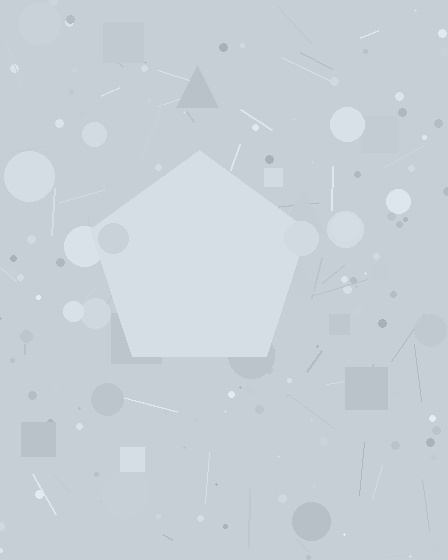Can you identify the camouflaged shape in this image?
The camouflaged shape is a pentagon.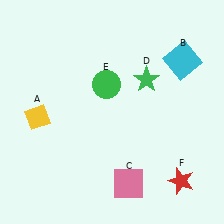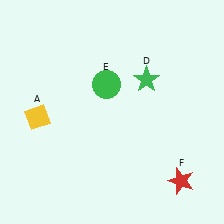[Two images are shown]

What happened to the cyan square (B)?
The cyan square (B) was removed in Image 2. It was in the top-right area of Image 1.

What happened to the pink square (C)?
The pink square (C) was removed in Image 2. It was in the bottom-right area of Image 1.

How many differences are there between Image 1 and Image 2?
There are 2 differences between the two images.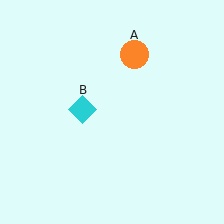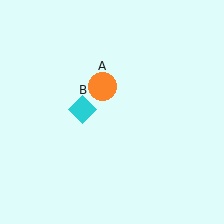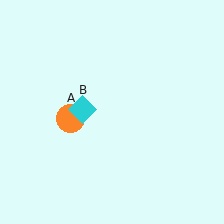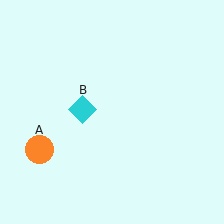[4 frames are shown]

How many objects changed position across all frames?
1 object changed position: orange circle (object A).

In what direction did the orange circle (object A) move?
The orange circle (object A) moved down and to the left.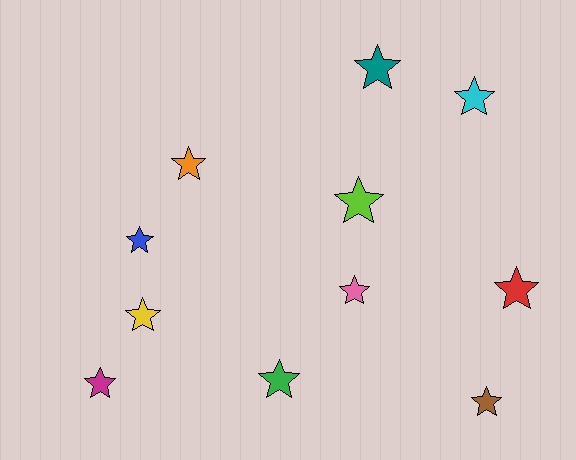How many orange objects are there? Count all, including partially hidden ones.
There is 1 orange object.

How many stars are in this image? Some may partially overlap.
There are 11 stars.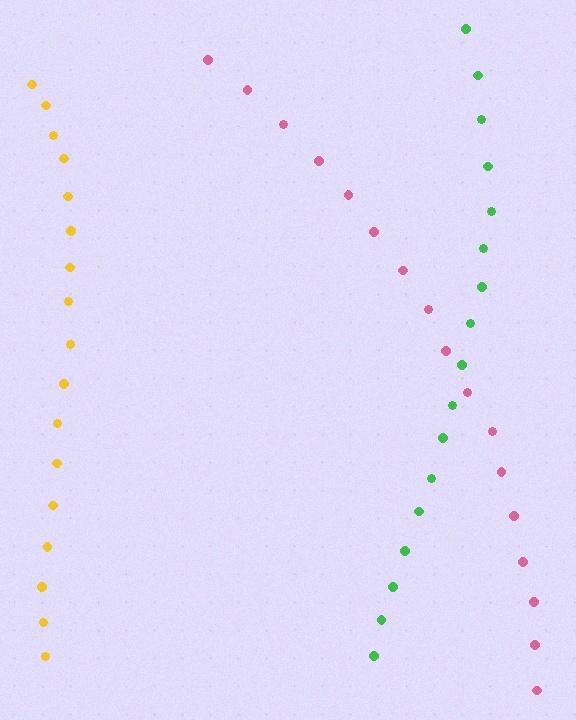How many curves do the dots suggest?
There are 3 distinct paths.